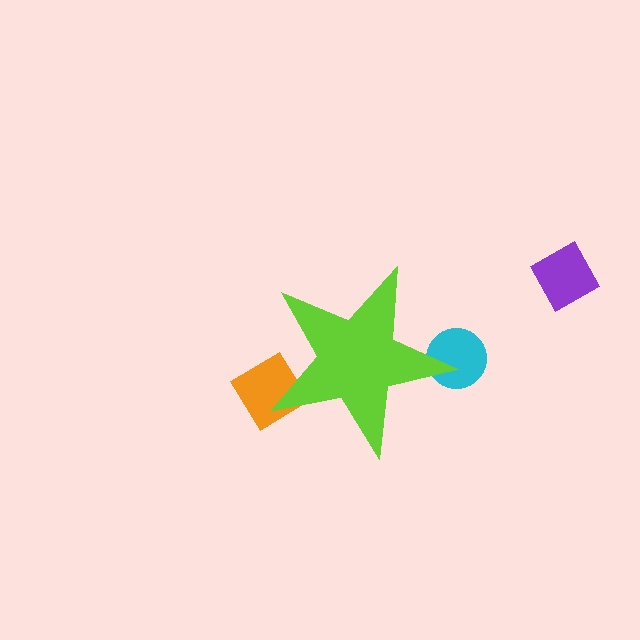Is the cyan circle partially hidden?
Yes, the cyan circle is partially hidden behind the lime star.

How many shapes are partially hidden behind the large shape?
2 shapes are partially hidden.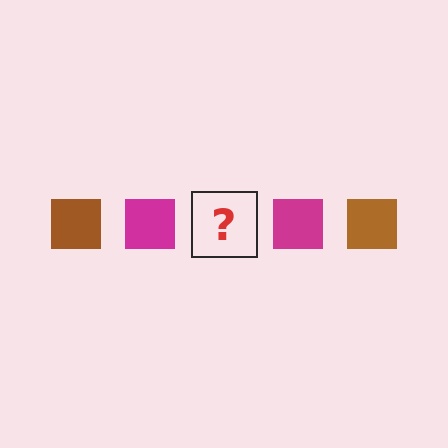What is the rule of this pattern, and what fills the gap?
The rule is that the pattern cycles through brown, magenta squares. The gap should be filled with a brown square.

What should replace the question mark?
The question mark should be replaced with a brown square.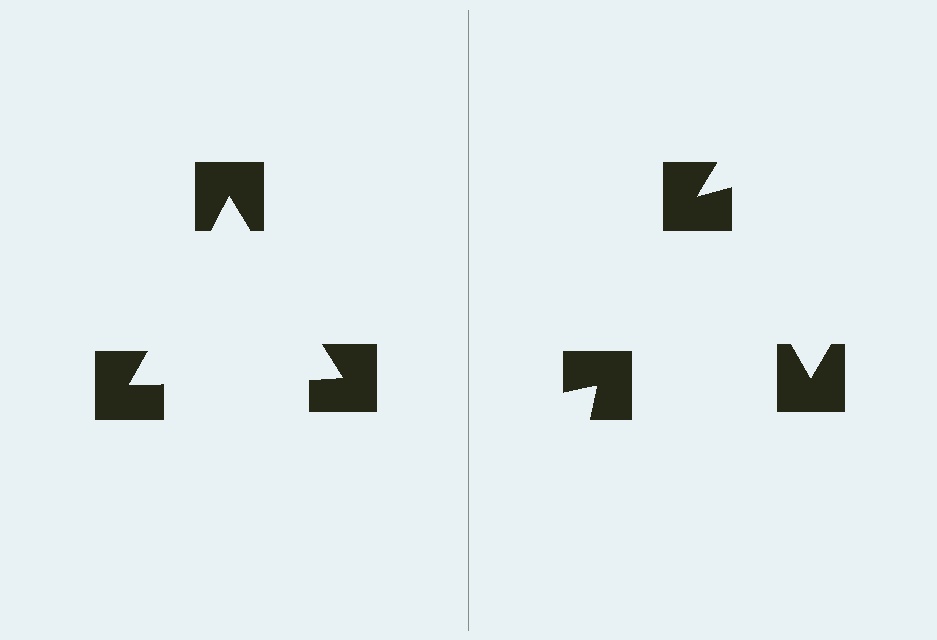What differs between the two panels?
The notched squares are positioned identically on both sides; only the wedge orientations differ. On the left they align to a triangle; on the right they are misaligned.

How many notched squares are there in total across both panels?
6 — 3 on each side.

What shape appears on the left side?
An illusory triangle.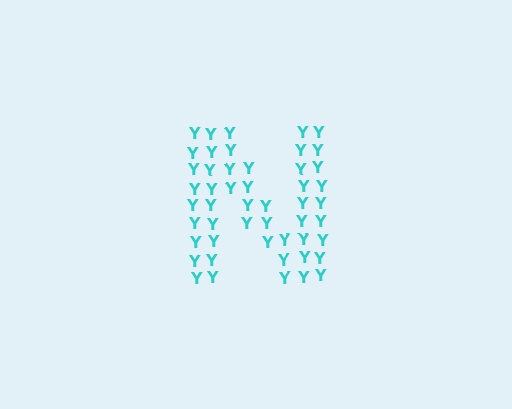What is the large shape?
The large shape is the letter N.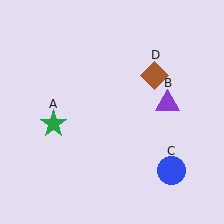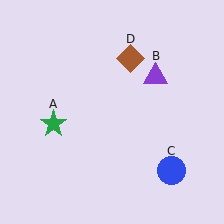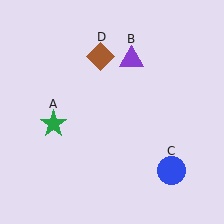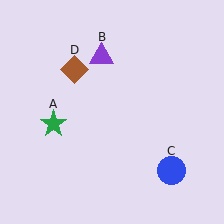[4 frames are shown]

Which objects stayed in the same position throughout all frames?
Green star (object A) and blue circle (object C) remained stationary.